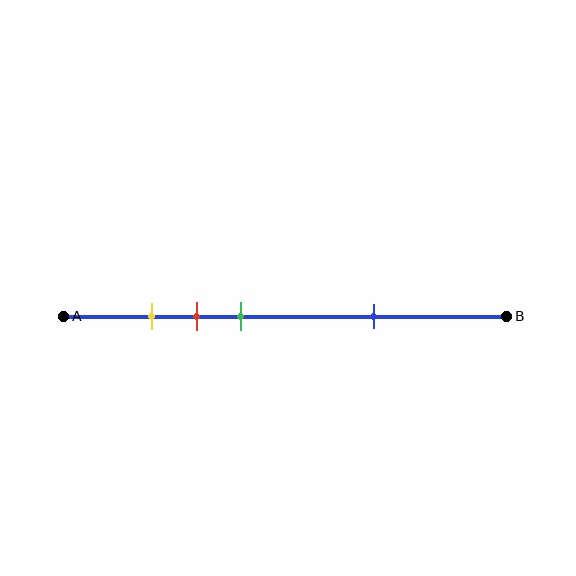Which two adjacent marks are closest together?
The yellow and red marks are the closest adjacent pair.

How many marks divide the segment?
There are 4 marks dividing the segment.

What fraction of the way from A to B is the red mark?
The red mark is approximately 30% (0.3) of the way from A to B.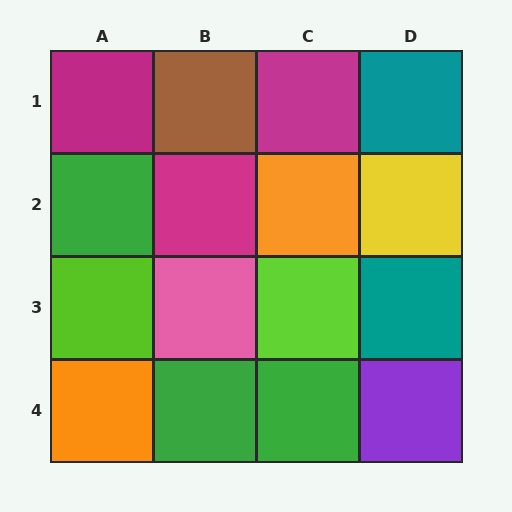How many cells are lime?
2 cells are lime.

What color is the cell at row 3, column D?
Teal.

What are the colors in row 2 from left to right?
Green, magenta, orange, yellow.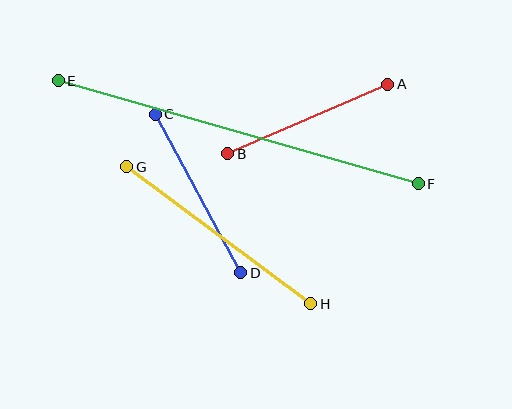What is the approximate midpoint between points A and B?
The midpoint is at approximately (308, 119) pixels.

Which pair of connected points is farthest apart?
Points E and F are farthest apart.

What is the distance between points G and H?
The distance is approximately 229 pixels.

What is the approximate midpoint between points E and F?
The midpoint is at approximately (238, 132) pixels.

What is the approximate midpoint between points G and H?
The midpoint is at approximately (219, 235) pixels.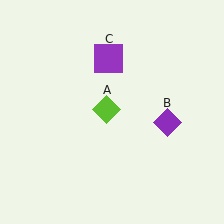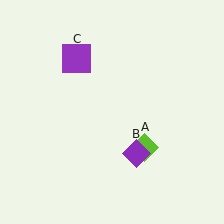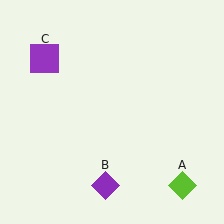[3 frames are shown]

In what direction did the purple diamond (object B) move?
The purple diamond (object B) moved down and to the left.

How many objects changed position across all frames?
3 objects changed position: lime diamond (object A), purple diamond (object B), purple square (object C).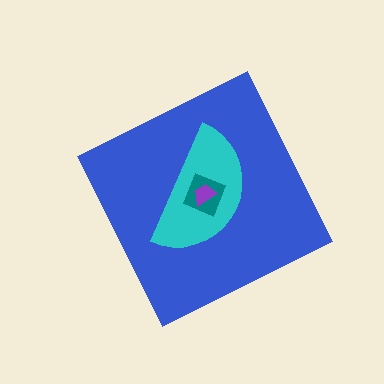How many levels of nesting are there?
4.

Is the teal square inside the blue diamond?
Yes.